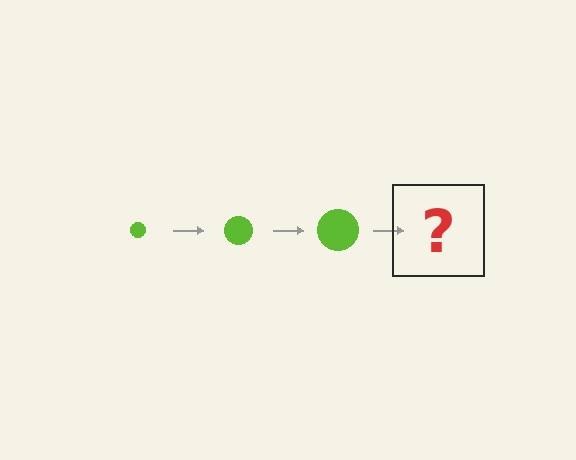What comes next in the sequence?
The next element should be a lime circle, larger than the previous one.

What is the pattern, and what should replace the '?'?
The pattern is that the circle gets progressively larger each step. The '?' should be a lime circle, larger than the previous one.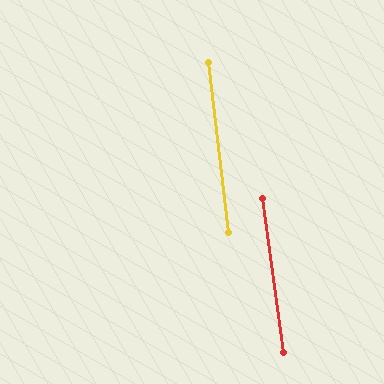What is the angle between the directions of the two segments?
Approximately 1 degree.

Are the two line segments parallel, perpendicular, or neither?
Parallel — their directions differ by only 1.2°.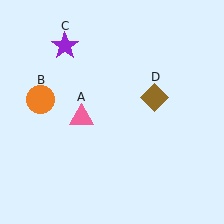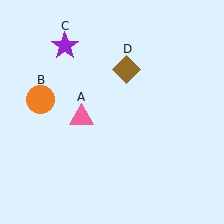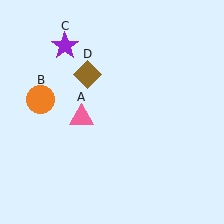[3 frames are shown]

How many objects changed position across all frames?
1 object changed position: brown diamond (object D).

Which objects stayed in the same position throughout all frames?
Pink triangle (object A) and orange circle (object B) and purple star (object C) remained stationary.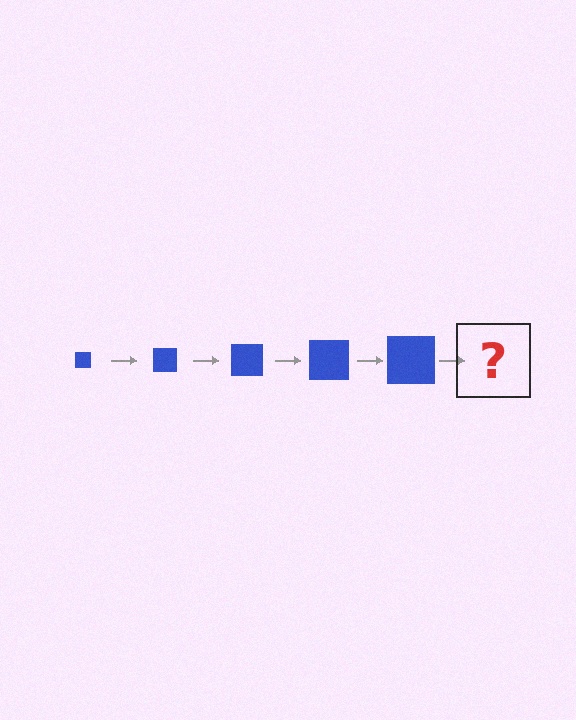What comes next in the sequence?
The next element should be a blue square, larger than the previous one.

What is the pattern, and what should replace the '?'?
The pattern is that the square gets progressively larger each step. The '?' should be a blue square, larger than the previous one.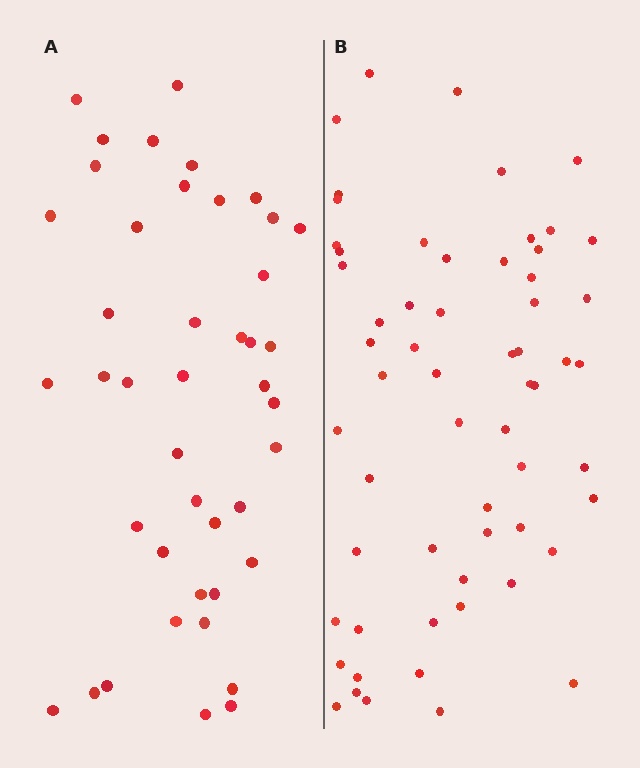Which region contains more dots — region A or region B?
Region B (the right region) has more dots.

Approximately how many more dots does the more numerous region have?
Region B has approximately 15 more dots than region A.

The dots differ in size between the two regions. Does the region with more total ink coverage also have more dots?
No. Region A has more total ink coverage because its dots are larger, but region B actually contains more individual dots. Total area can be misleading — the number of items is what matters here.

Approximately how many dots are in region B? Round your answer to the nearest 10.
About 60 dots.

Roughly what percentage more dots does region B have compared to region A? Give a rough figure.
About 40% more.